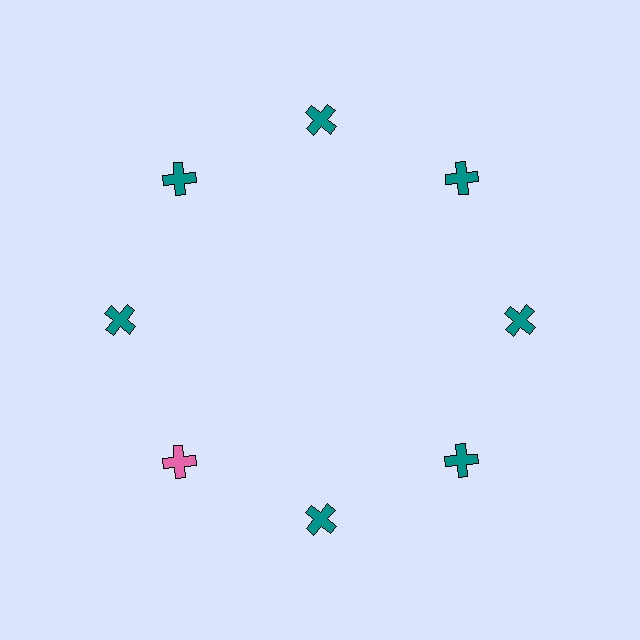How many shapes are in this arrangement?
There are 8 shapes arranged in a ring pattern.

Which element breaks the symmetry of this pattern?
The pink cross at roughly the 8 o'clock position breaks the symmetry. All other shapes are teal crosses.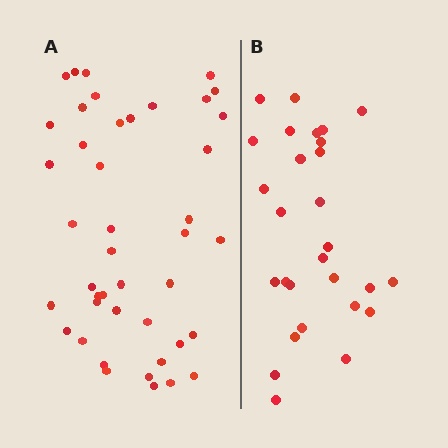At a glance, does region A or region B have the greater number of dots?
Region A (the left region) has more dots.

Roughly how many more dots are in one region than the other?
Region A has approximately 15 more dots than region B.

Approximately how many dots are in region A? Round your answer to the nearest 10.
About 40 dots. (The exact count is 43, which rounds to 40.)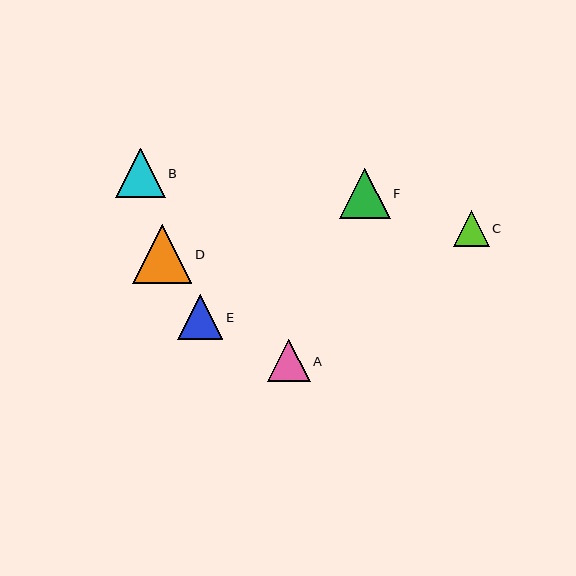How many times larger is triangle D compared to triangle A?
Triangle D is approximately 1.4 times the size of triangle A.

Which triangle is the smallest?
Triangle C is the smallest with a size of approximately 35 pixels.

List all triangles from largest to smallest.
From largest to smallest: D, F, B, E, A, C.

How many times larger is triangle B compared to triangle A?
Triangle B is approximately 1.2 times the size of triangle A.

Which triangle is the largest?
Triangle D is the largest with a size of approximately 59 pixels.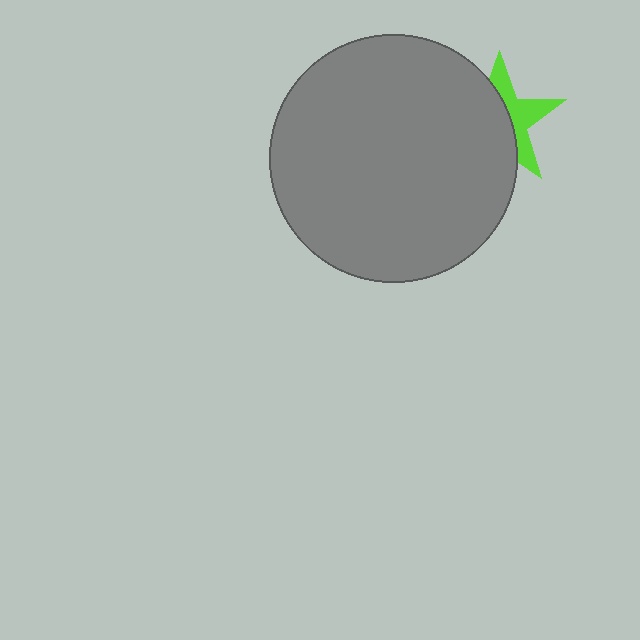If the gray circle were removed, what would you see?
You would see the complete lime star.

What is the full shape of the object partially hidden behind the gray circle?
The partially hidden object is a lime star.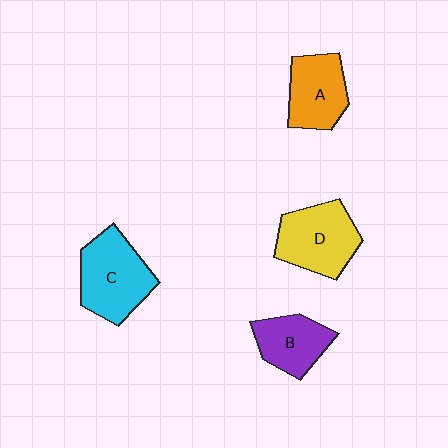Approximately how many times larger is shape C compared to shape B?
Approximately 1.4 times.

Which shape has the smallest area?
Shape B (purple).